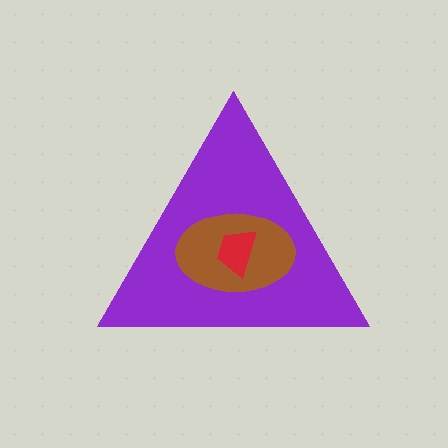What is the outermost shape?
The purple triangle.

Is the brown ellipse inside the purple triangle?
Yes.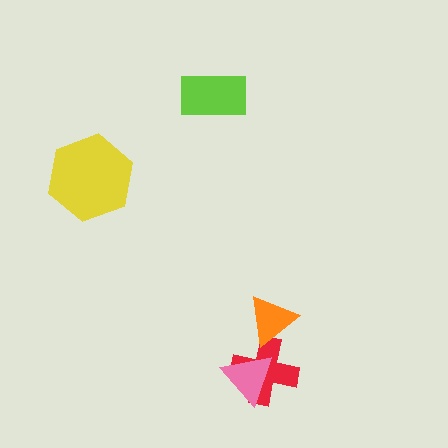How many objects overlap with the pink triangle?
1 object overlaps with the pink triangle.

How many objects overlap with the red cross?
2 objects overlap with the red cross.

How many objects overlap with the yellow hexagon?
0 objects overlap with the yellow hexagon.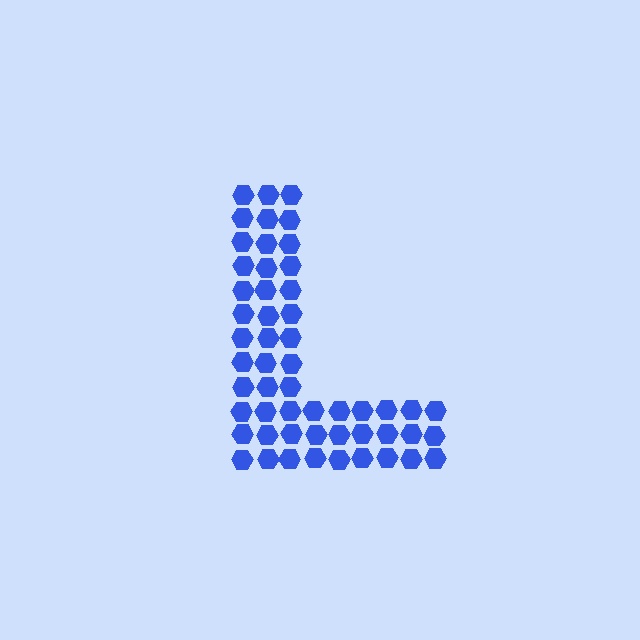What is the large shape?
The large shape is the letter L.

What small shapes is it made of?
It is made of small hexagons.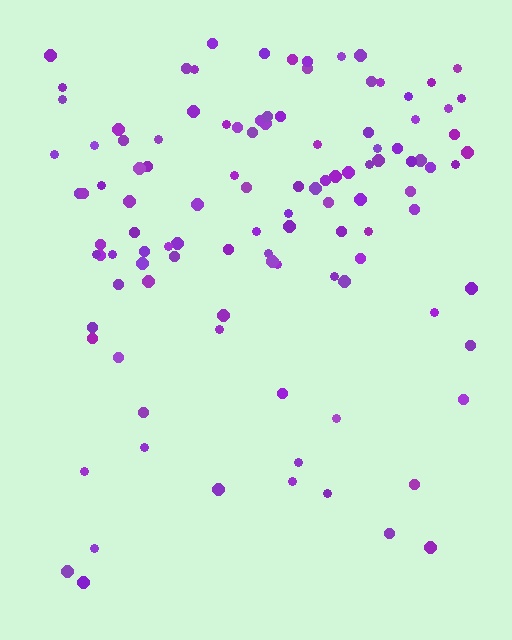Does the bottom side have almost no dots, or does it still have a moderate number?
Still a moderate number, just noticeably fewer than the top.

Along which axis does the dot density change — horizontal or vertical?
Vertical.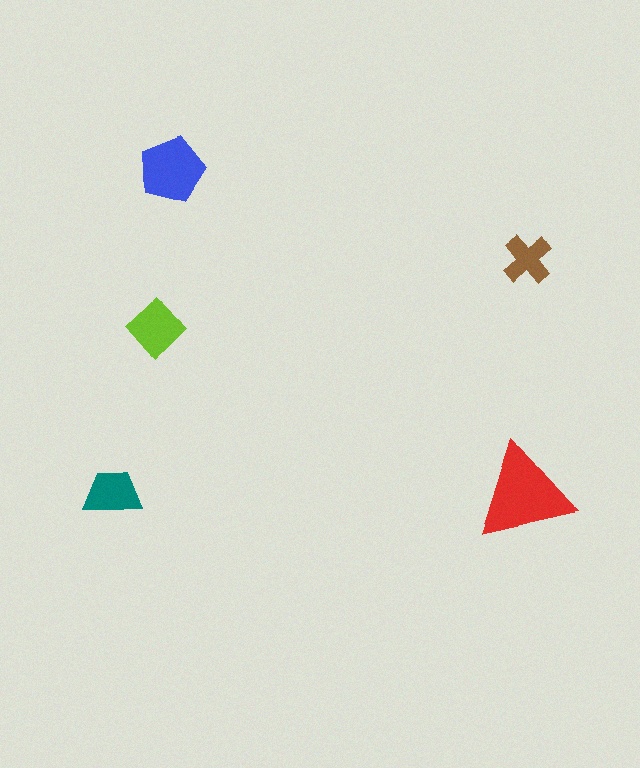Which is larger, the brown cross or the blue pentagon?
The blue pentagon.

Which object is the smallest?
The brown cross.